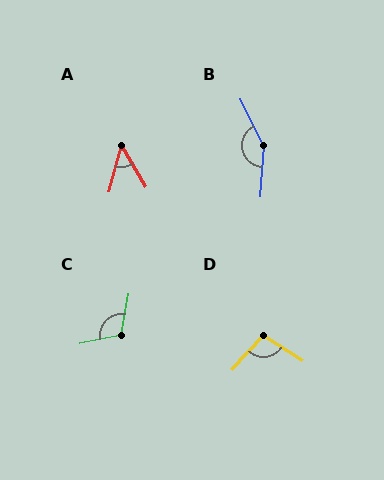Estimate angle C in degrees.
Approximately 112 degrees.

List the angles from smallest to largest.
A (46°), D (99°), C (112°), B (150°).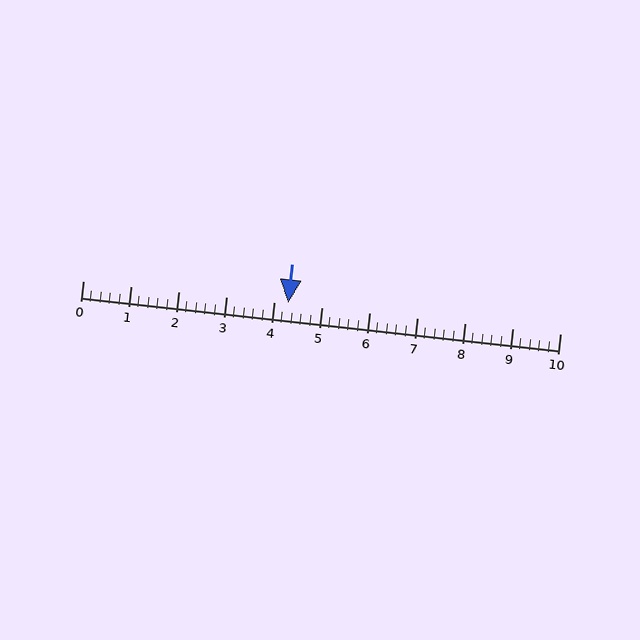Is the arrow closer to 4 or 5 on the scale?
The arrow is closer to 4.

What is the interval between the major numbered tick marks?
The major tick marks are spaced 1 units apart.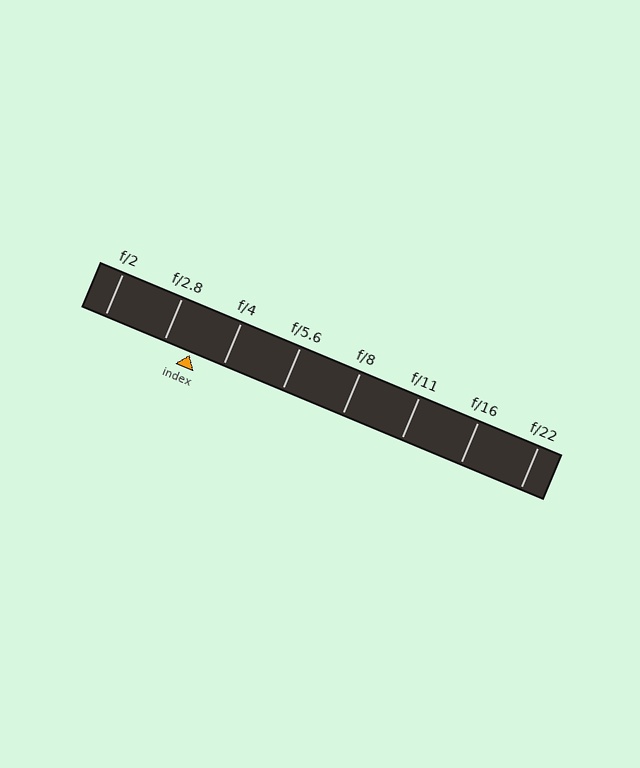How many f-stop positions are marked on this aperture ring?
There are 8 f-stop positions marked.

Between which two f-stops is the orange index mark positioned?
The index mark is between f/2.8 and f/4.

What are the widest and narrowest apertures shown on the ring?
The widest aperture shown is f/2 and the narrowest is f/22.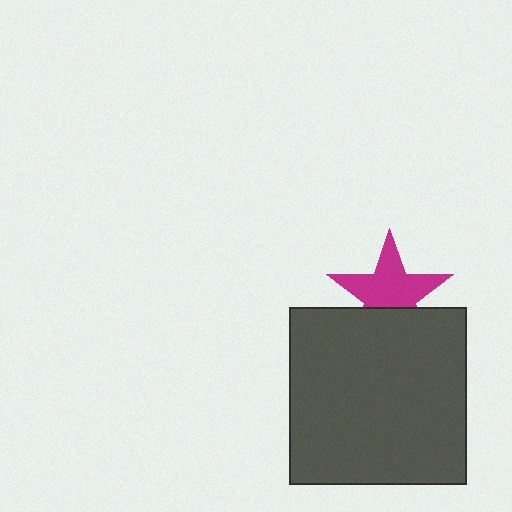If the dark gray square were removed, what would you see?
You would see the complete magenta star.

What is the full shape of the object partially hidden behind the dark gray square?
The partially hidden object is a magenta star.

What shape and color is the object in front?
The object in front is a dark gray square.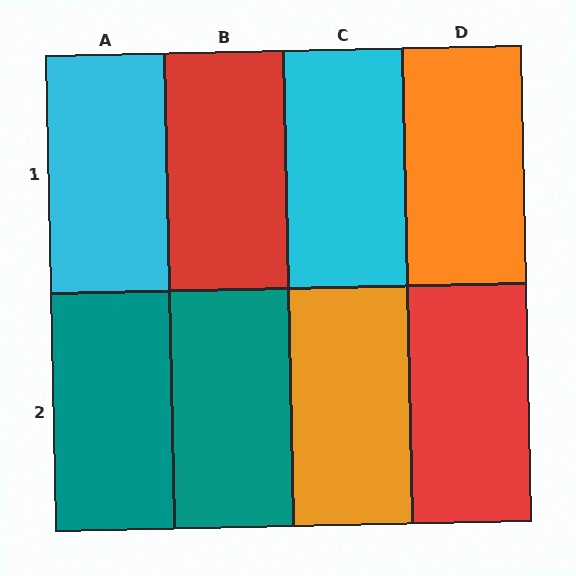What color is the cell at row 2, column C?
Orange.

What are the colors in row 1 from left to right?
Cyan, red, cyan, orange.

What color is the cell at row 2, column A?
Teal.